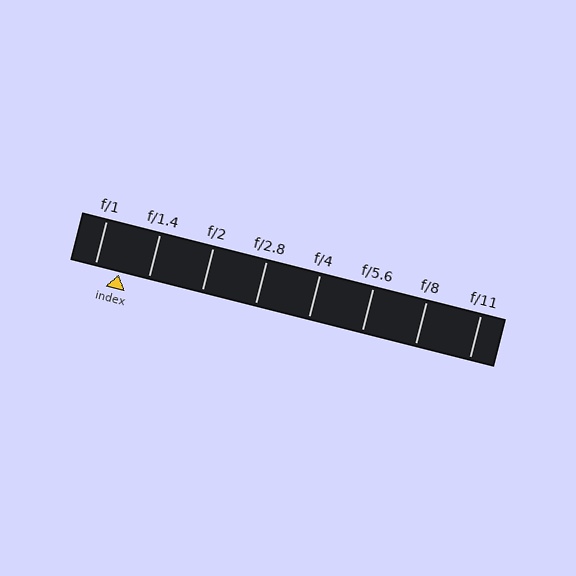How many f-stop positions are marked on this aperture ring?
There are 8 f-stop positions marked.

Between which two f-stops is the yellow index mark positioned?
The index mark is between f/1 and f/1.4.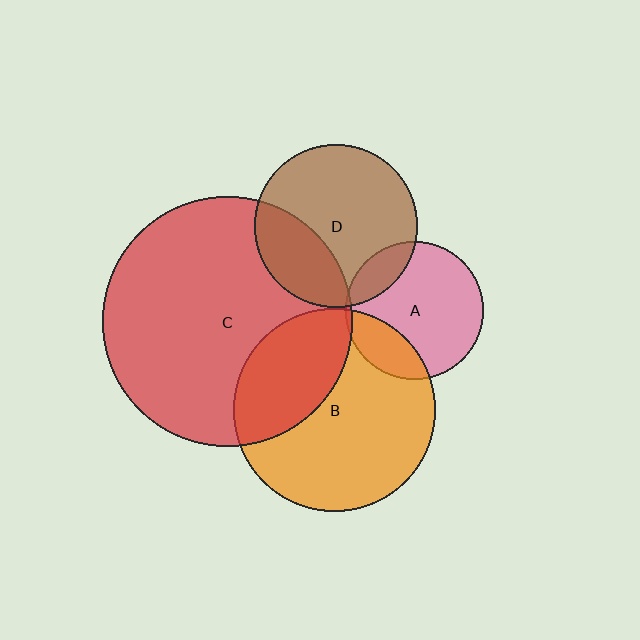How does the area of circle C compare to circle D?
Approximately 2.4 times.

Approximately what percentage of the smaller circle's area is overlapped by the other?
Approximately 5%.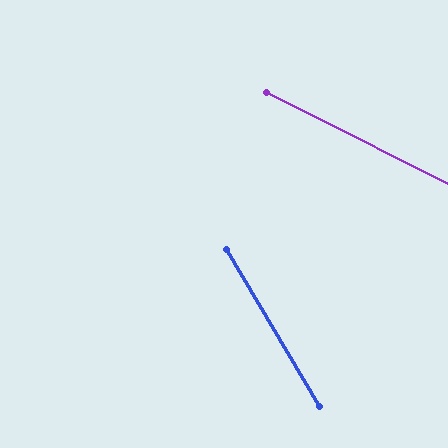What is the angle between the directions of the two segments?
Approximately 33 degrees.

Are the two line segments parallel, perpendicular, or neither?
Neither parallel nor perpendicular — they differ by about 33°.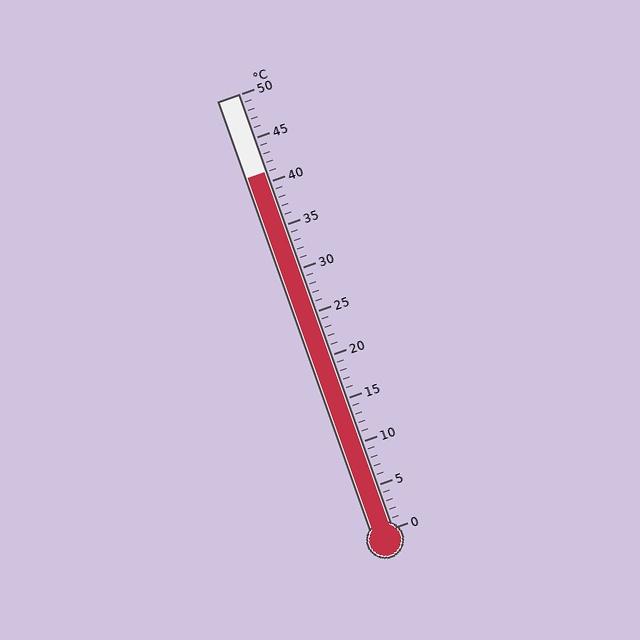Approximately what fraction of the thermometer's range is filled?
The thermometer is filled to approximately 80% of its range.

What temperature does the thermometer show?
The thermometer shows approximately 41°C.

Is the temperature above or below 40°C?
The temperature is above 40°C.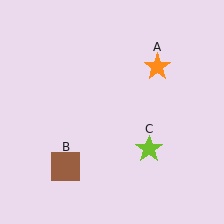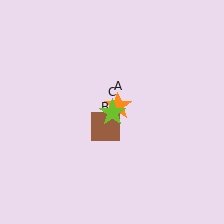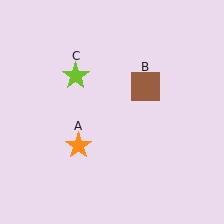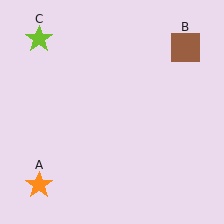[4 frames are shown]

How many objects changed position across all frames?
3 objects changed position: orange star (object A), brown square (object B), lime star (object C).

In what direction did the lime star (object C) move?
The lime star (object C) moved up and to the left.